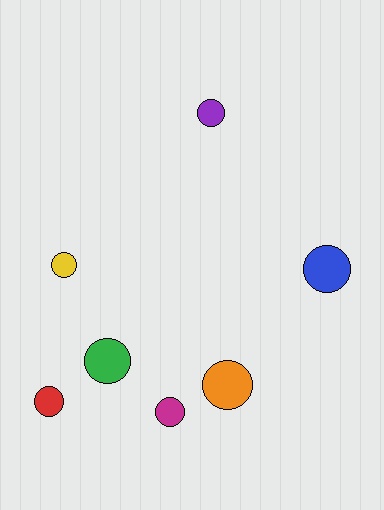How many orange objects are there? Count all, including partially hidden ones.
There is 1 orange object.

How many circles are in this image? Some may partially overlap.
There are 7 circles.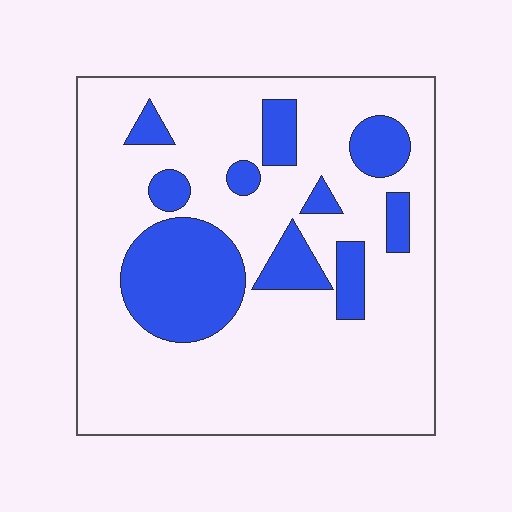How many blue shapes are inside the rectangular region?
10.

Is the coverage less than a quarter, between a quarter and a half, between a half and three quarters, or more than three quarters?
Less than a quarter.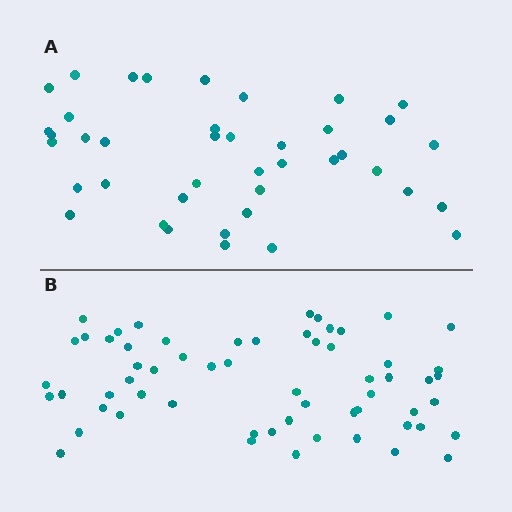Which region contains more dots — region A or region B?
Region B (the bottom region) has more dots.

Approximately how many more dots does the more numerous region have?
Region B has approximately 20 more dots than region A.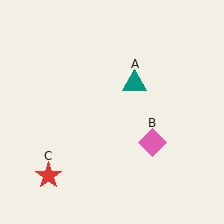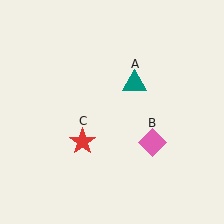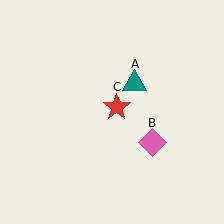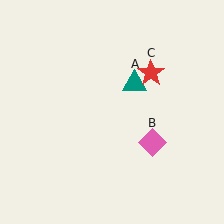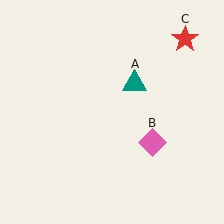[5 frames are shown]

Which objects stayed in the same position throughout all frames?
Teal triangle (object A) and pink diamond (object B) remained stationary.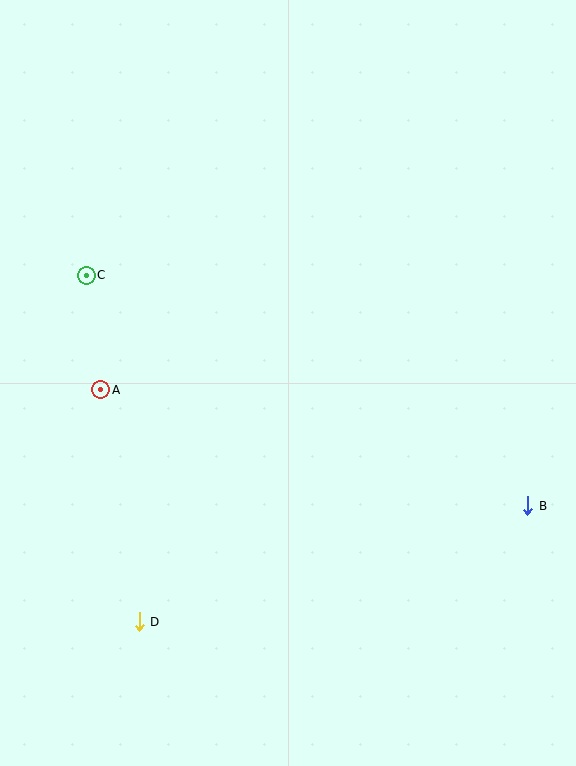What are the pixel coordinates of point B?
Point B is at (528, 506).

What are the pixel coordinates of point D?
Point D is at (139, 622).